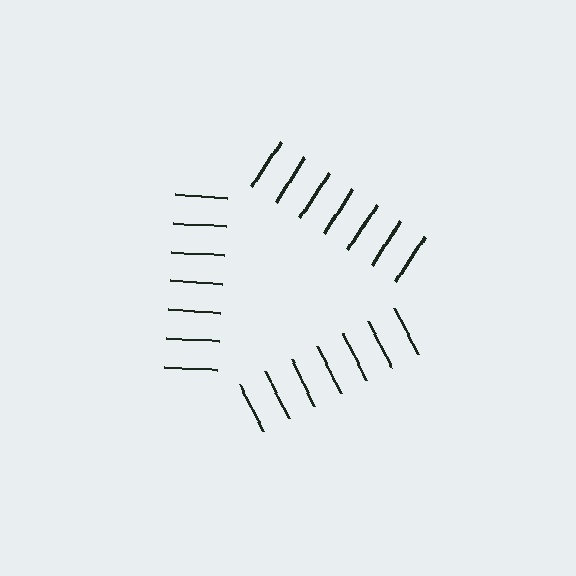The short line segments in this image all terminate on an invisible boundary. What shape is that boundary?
An illusory triangle — the line segments terminate on its edges but no continuous stroke is drawn.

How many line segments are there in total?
21 — 7 along each of the 3 edges.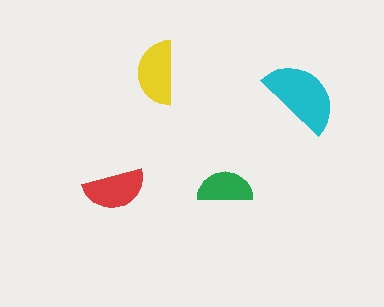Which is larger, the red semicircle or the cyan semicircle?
The cyan one.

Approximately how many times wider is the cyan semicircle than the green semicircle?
About 1.5 times wider.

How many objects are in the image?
There are 4 objects in the image.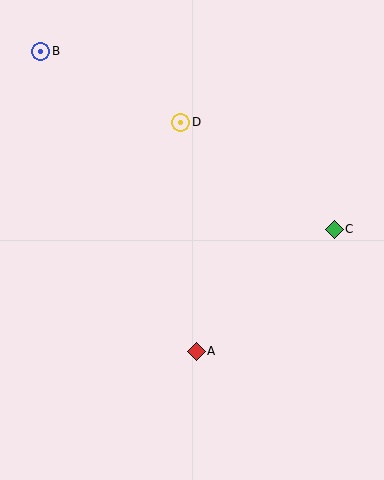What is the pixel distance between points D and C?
The distance between D and C is 187 pixels.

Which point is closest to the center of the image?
Point A at (196, 351) is closest to the center.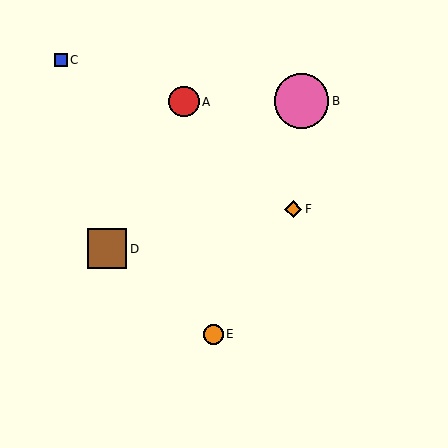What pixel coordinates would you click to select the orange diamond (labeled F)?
Click at (293, 209) to select the orange diamond F.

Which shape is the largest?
The pink circle (labeled B) is the largest.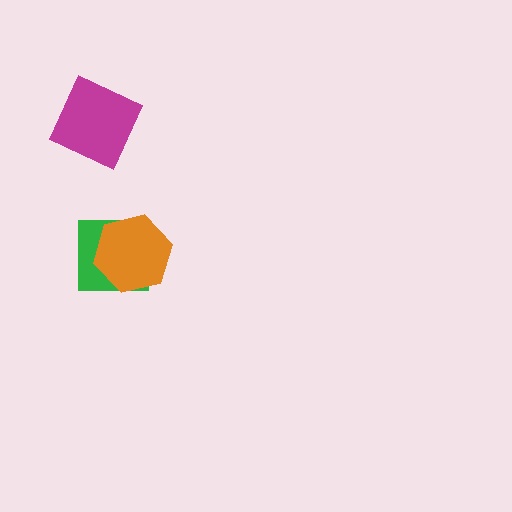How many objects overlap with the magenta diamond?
0 objects overlap with the magenta diamond.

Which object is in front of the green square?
The orange hexagon is in front of the green square.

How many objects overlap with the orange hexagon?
1 object overlaps with the orange hexagon.